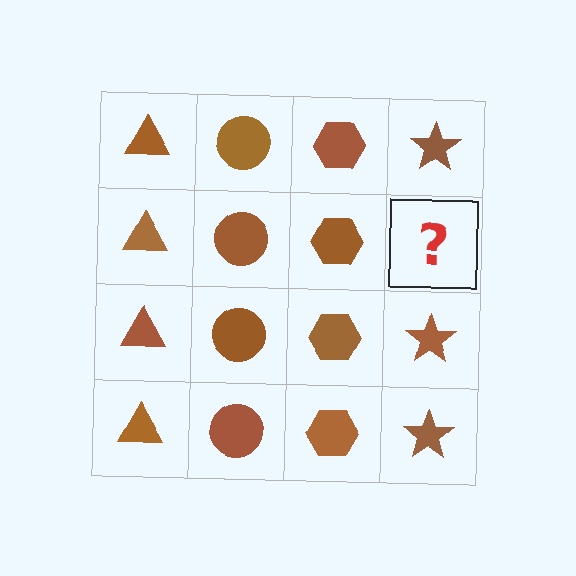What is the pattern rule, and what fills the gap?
The rule is that each column has a consistent shape. The gap should be filled with a brown star.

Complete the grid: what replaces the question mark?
The question mark should be replaced with a brown star.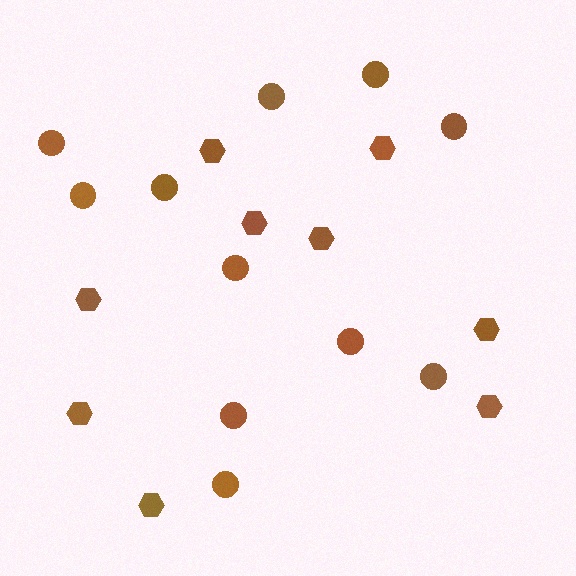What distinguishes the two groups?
There are 2 groups: one group of hexagons (9) and one group of circles (11).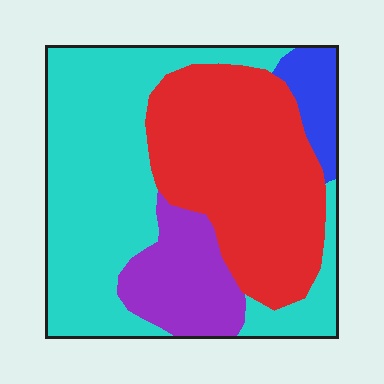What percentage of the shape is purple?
Purple covers 14% of the shape.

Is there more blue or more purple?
Purple.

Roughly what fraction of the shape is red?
Red takes up about three eighths (3/8) of the shape.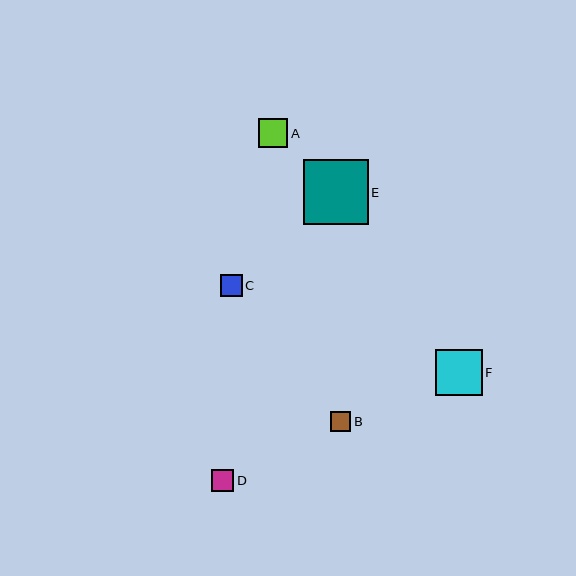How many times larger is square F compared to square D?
Square F is approximately 2.1 times the size of square D.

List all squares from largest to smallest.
From largest to smallest: E, F, A, C, D, B.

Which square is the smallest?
Square B is the smallest with a size of approximately 20 pixels.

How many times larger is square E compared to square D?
Square E is approximately 3.0 times the size of square D.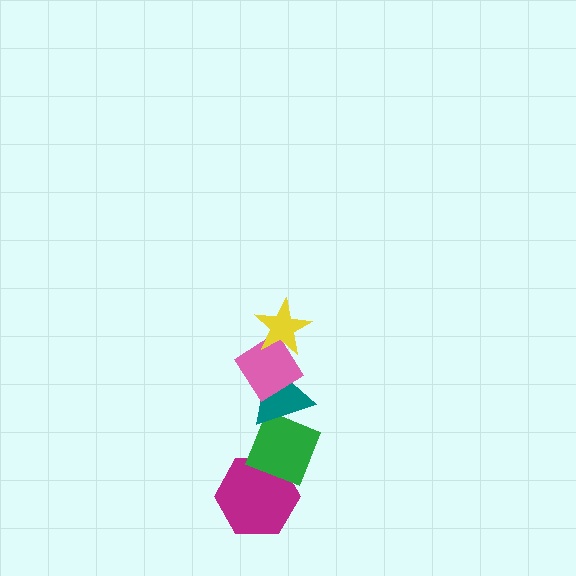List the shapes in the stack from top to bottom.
From top to bottom: the yellow star, the pink diamond, the teal triangle, the green diamond, the magenta hexagon.